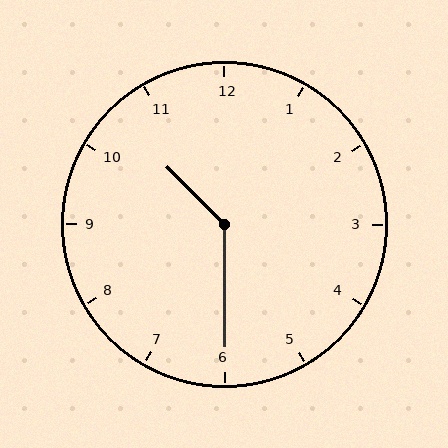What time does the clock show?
10:30.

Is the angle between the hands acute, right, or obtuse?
It is obtuse.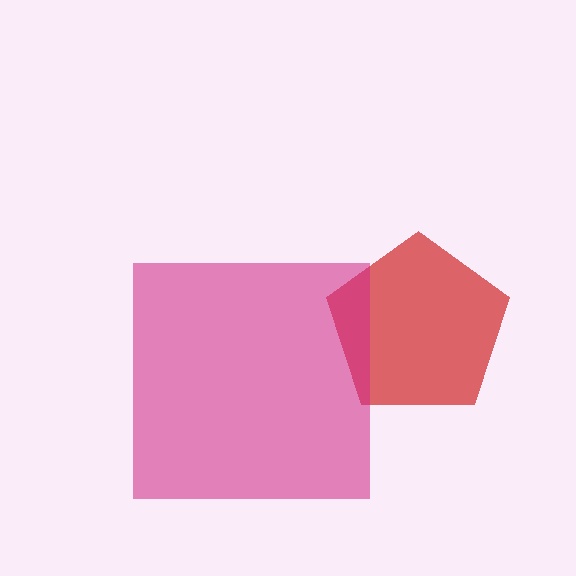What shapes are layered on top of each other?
The layered shapes are: a red pentagon, a magenta square.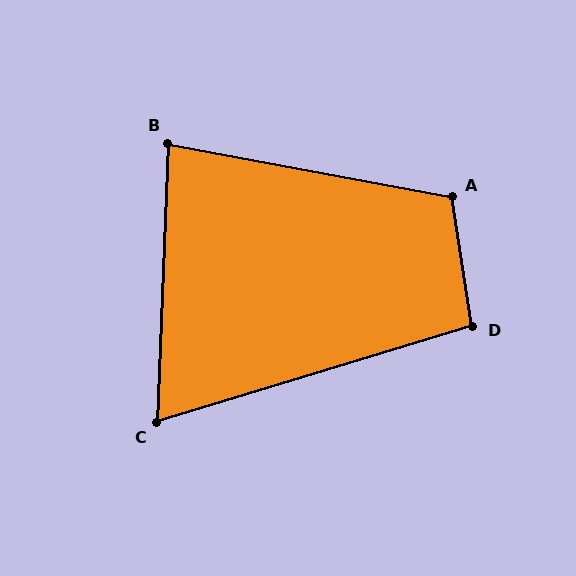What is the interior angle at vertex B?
Approximately 82 degrees (acute).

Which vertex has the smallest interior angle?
C, at approximately 71 degrees.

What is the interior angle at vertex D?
Approximately 98 degrees (obtuse).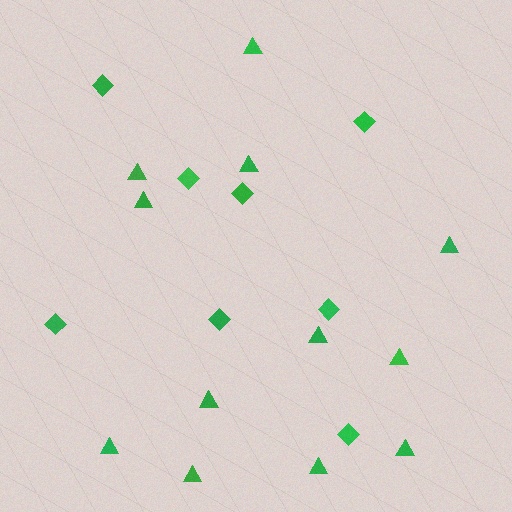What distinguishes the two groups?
There are 2 groups: one group of triangles (12) and one group of diamonds (8).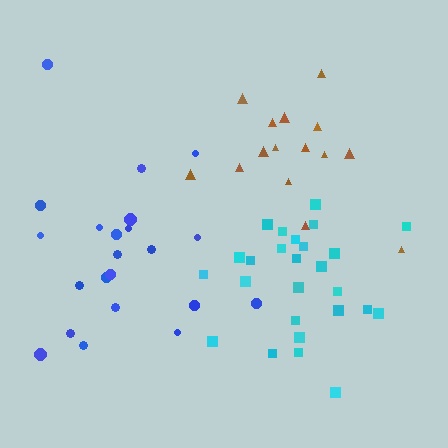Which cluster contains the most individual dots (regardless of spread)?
Cyan (26).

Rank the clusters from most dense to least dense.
cyan, brown, blue.